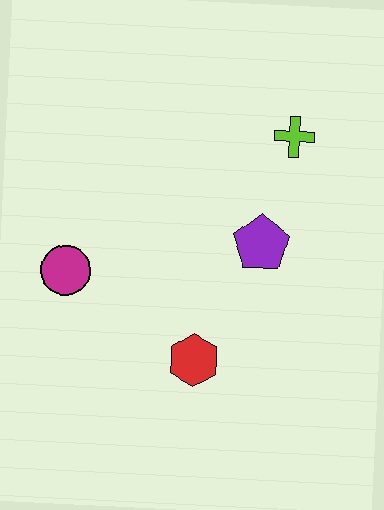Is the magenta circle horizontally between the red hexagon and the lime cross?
No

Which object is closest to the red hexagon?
The purple pentagon is closest to the red hexagon.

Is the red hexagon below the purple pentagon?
Yes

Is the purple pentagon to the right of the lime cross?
No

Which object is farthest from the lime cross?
The magenta circle is farthest from the lime cross.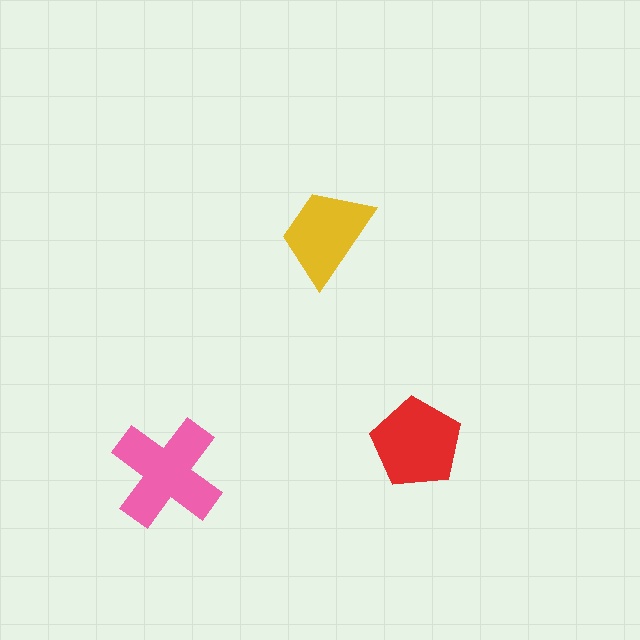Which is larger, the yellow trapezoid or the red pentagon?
The red pentagon.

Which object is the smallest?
The yellow trapezoid.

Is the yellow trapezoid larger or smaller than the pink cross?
Smaller.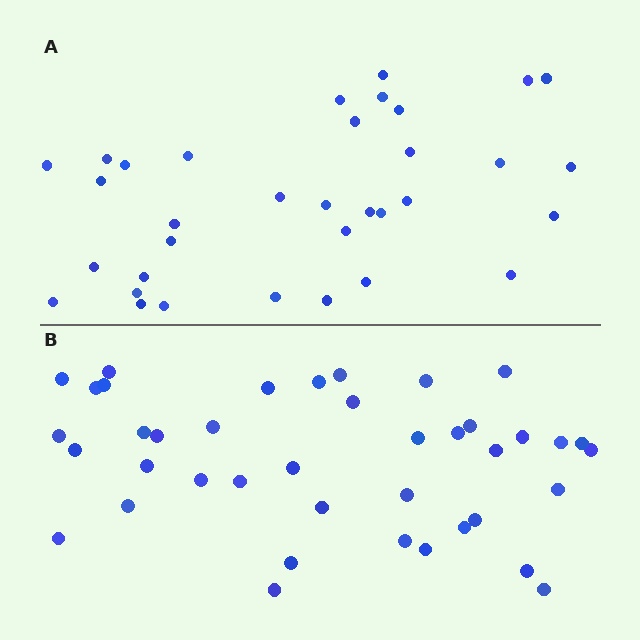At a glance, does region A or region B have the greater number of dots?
Region B (the bottom region) has more dots.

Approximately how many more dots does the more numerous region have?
Region B has about 6 more dots than region A.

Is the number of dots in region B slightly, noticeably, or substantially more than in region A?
Region B has only slightly more — the two regions are fairly close. The ratio is roughly 1.2 to 1.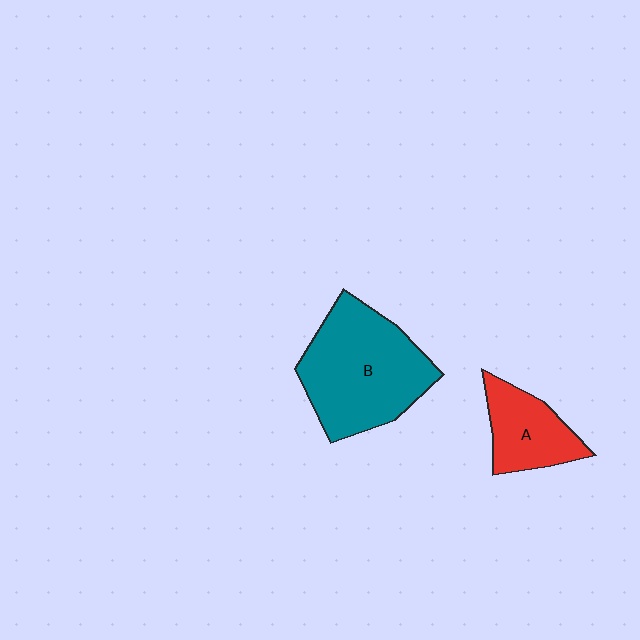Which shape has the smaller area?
Shape A (red).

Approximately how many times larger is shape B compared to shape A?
Approximately 2.0 times.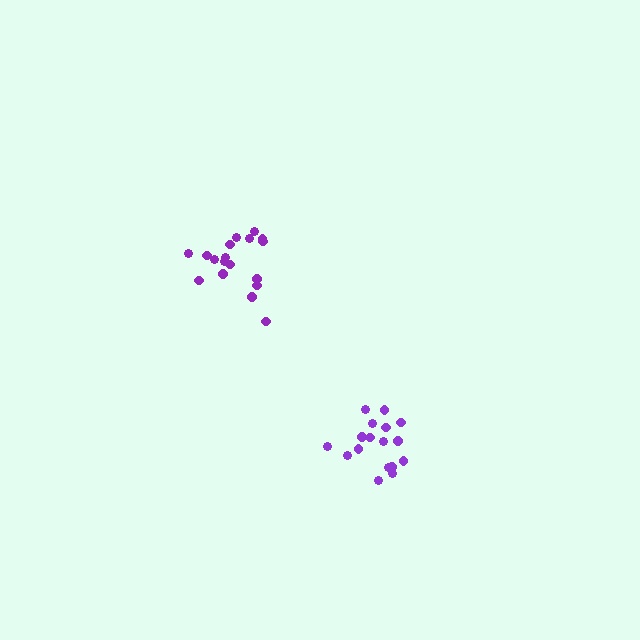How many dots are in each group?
Group 1: 17 dots, Group 2: 18 dots (35 total).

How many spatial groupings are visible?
There are 2 spatial groupings.